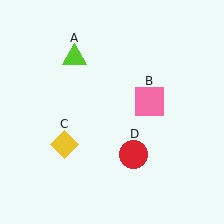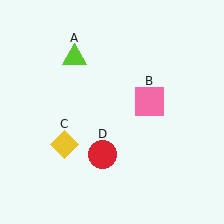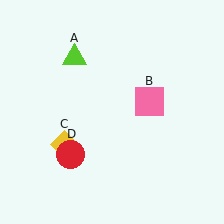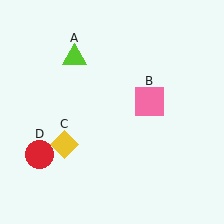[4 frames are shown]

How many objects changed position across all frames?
1 object changed position: red circle (object D).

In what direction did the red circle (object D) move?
The red circle (object D) moved left.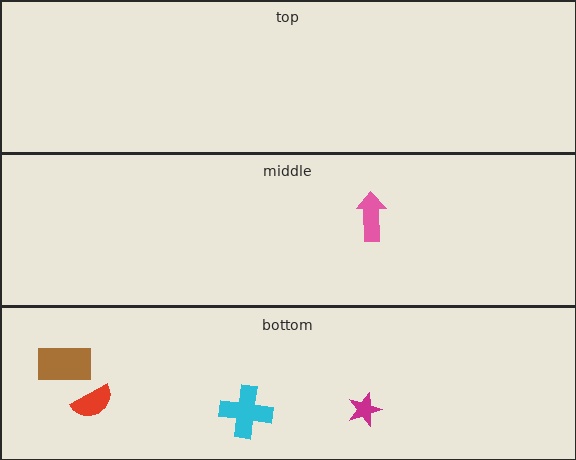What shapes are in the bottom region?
The red semicircle, the magenta star, the cyan cross, the brown rectangle.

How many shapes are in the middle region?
1.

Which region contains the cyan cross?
The bottom region.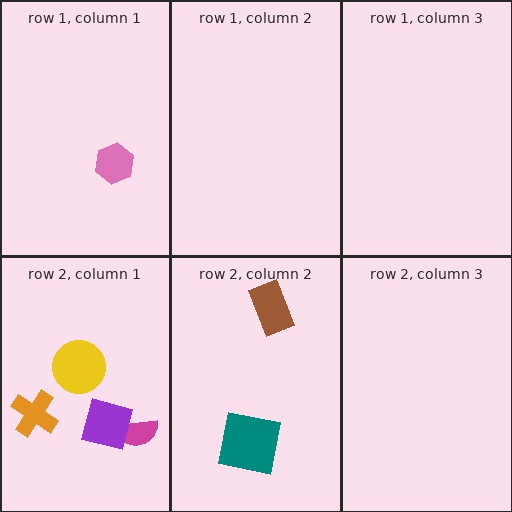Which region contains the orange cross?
The row 2, column 1 region.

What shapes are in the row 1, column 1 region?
The pink hexagon.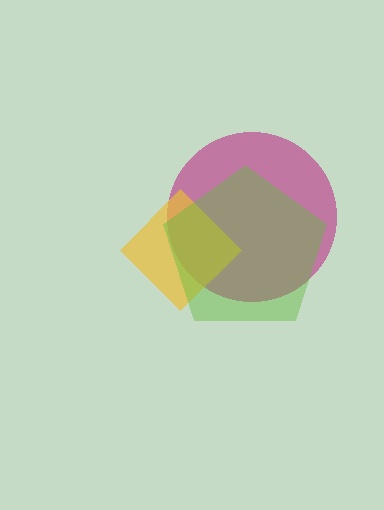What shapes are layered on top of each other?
The layered shapes are: a magenta circle, a yellow diamond, a lime pentagon.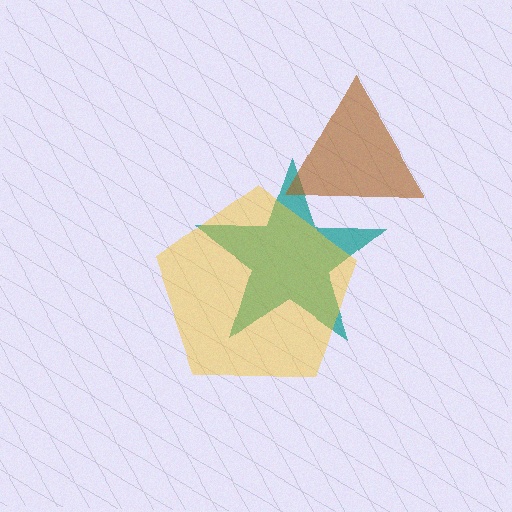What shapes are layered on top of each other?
The layered shapes are: a teal star, a yellow pentagon, a brown triangle.